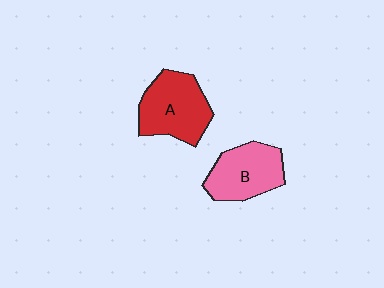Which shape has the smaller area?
Shape B (pink).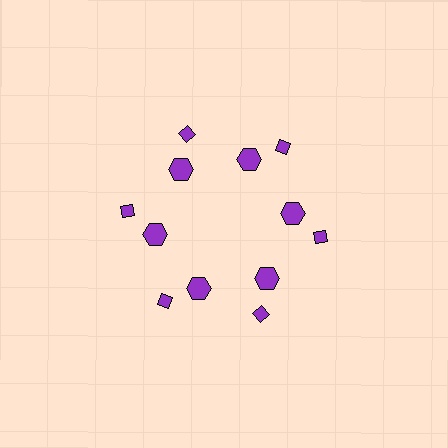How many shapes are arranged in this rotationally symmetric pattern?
There are 12 shapes, arranged in 6 groups of 2.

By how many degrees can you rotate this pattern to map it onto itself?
The pattern maps onto itself every 60 degrees of rotation.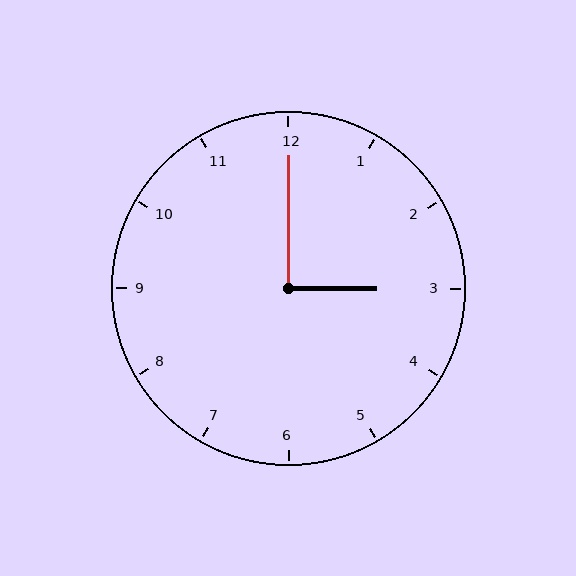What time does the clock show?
3:00.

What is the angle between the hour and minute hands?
Approximately 90 degrees.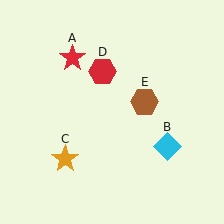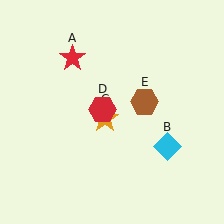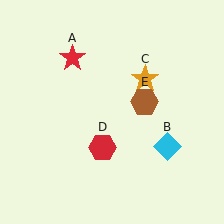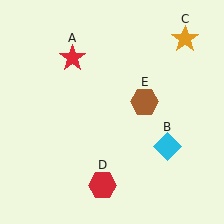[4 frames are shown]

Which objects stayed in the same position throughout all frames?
Red star (object A) and cyan diamond (object B) and brown hexagon (object E) remained stationary.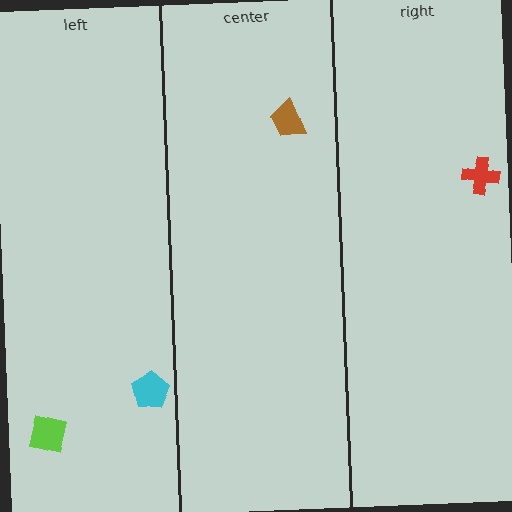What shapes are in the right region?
The red cross.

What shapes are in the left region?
The cyan pentagon, the lime square.